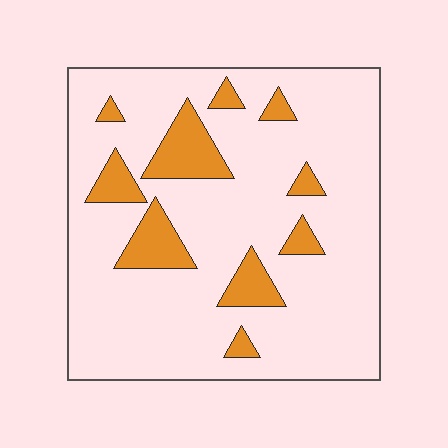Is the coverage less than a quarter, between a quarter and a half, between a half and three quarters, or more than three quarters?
Less than a quarter.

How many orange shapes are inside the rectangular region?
10.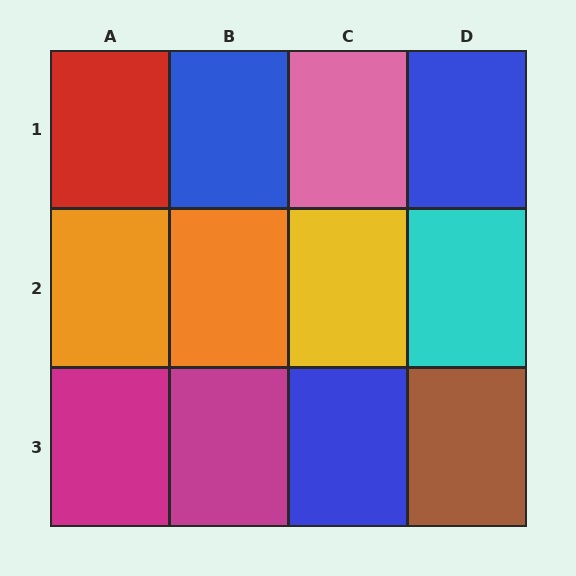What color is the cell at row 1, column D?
Blue.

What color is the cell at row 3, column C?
Blue.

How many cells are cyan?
1 cell is cyan.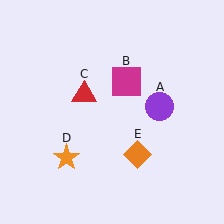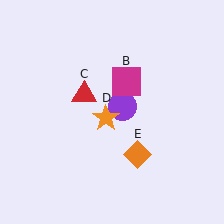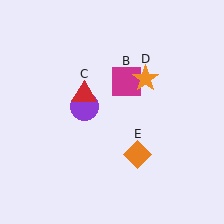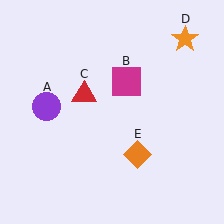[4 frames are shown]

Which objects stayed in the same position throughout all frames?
Magenta square (object B) and red triangle (object C) and orange diamond (object E) remained stationary.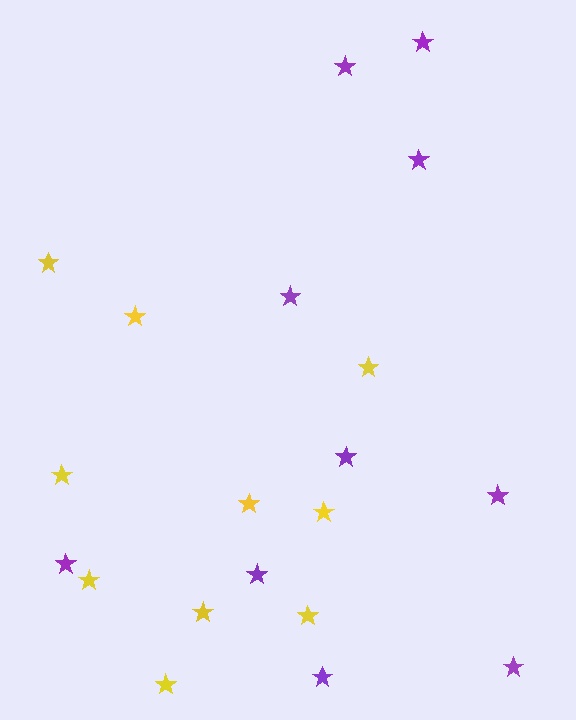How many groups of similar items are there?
There are 2 groups: one group of yellow stars (10) and one group of purple stars (10).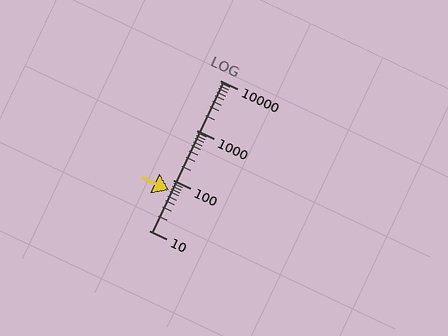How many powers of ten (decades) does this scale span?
The scale spans 3 decades, from 10 to 10000.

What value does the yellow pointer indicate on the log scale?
The pointer indicates approximately 64.